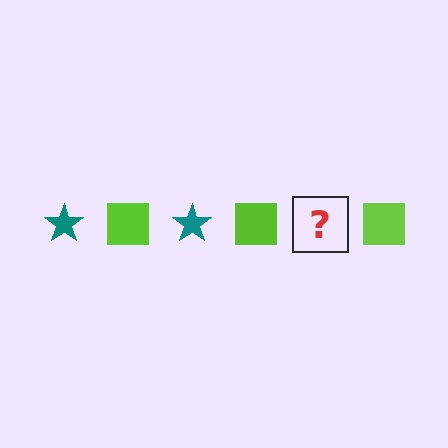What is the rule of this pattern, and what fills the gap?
The rule is that the pattern alternates between teal star and lime square. The gap should be filled with a teal star.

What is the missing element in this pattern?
The missing element is a teal star.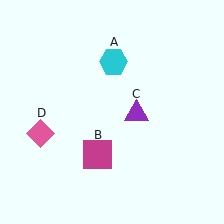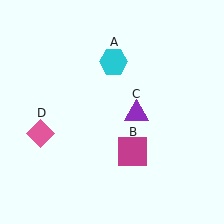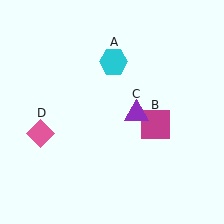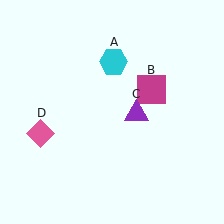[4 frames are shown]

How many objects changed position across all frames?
1 object changed position: magenta square (object B).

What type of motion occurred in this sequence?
The magenta square (object B) rotated counterclockwise around the center of the scene.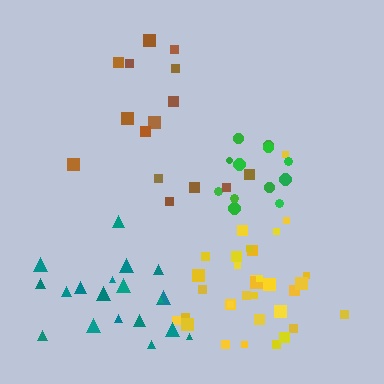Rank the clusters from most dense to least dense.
yellow, green, teal, brown.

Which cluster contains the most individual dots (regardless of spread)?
Yellow (33).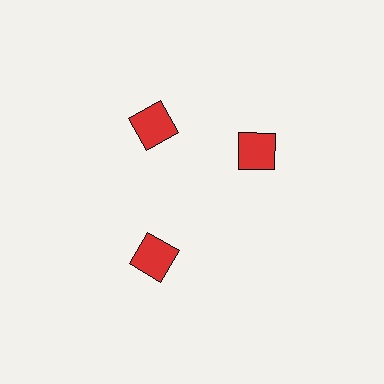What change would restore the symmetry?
The symmetry would be restored by rotating it back into even spacing with its neighbors so that all 3 squares sit at equal angles and equal distance from the center.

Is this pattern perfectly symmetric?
No. The 3 red squares are arranged in a ring, but one element near the 3 o'clock position is rotated out of alignment along the ring, breaking the 3-fold rotational symmetry.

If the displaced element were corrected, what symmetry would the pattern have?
It would have 3-fold rotational symmetry — the pattern would map onto itself every 120 degrees.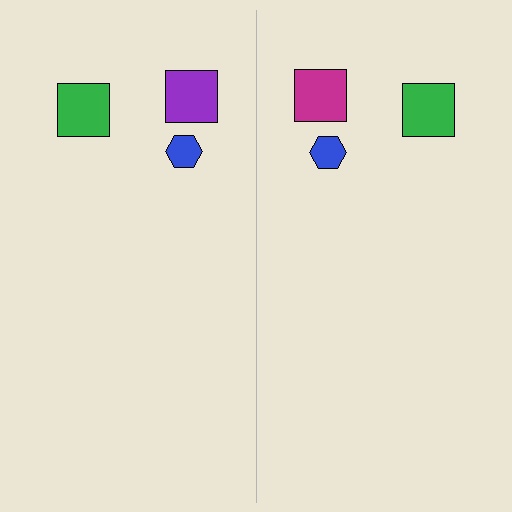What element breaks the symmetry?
The magenta square on the right side breaks the symmetry — its mirror counterpart is purple.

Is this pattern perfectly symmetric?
No, the pattern is not perfectly symmetric. The magenta square on the right side breaks the symmetry — its mirror counterpart is purple.